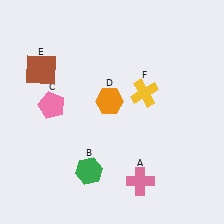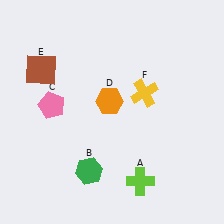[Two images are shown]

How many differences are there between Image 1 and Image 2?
There is 1 difference between the two images.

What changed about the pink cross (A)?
In Image 1, A is pink. In Image 2, it changed to lime.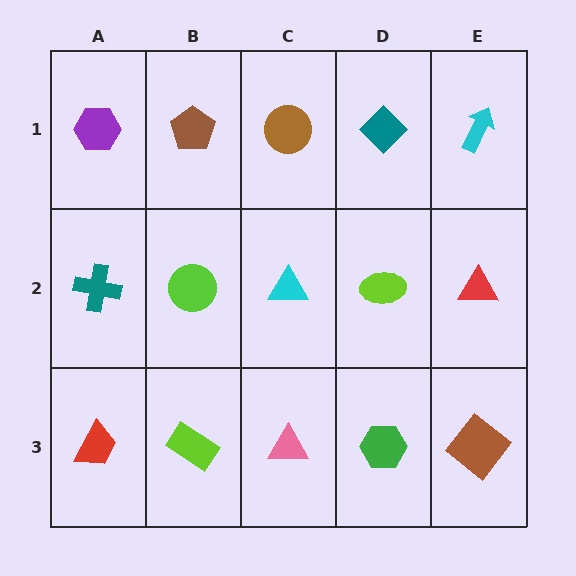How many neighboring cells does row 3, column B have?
3.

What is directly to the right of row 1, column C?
A teal diamond.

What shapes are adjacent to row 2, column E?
A cyan arrow (row 1, column E), a brown diamond (row 3, column E), a lime ellipse (row 2, column D).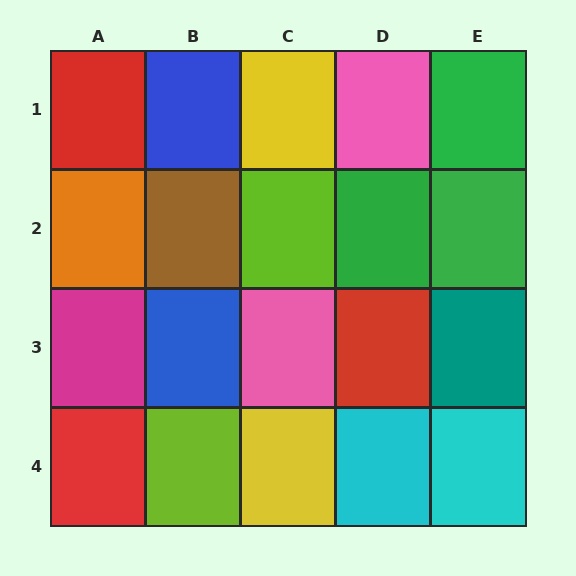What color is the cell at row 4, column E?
Cyan.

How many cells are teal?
1 cell is teal.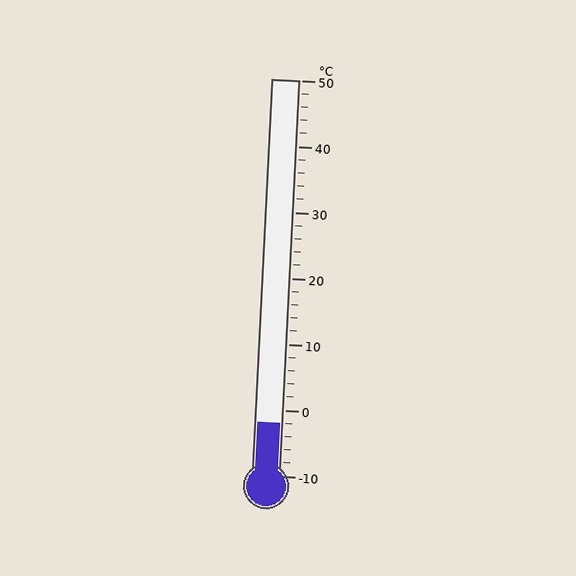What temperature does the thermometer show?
The thermometer shows approximately -2°C.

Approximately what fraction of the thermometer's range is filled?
The thermometer is filled to approximately 15% of its range.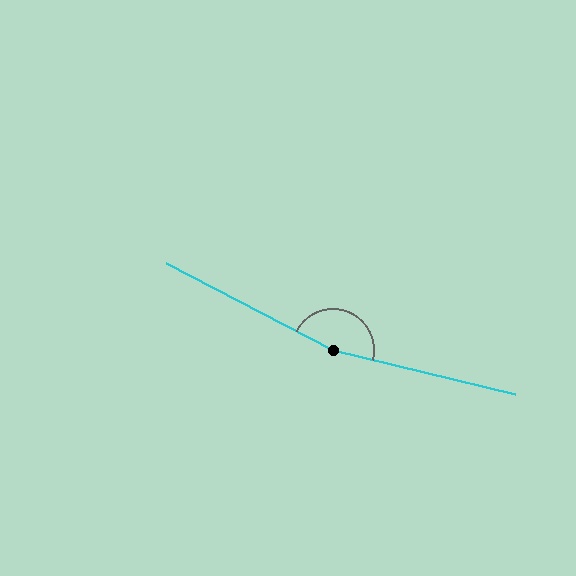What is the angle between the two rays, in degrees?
Approximately 166 degrees.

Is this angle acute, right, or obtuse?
It is obtuse.